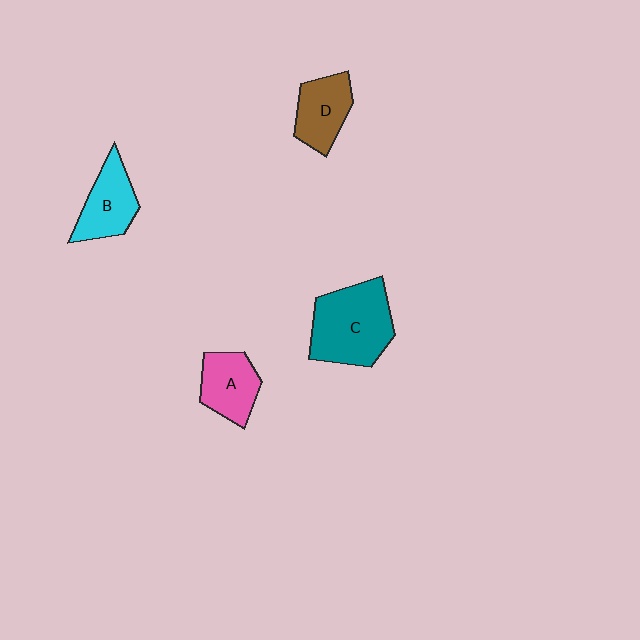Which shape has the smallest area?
Shape D (brown).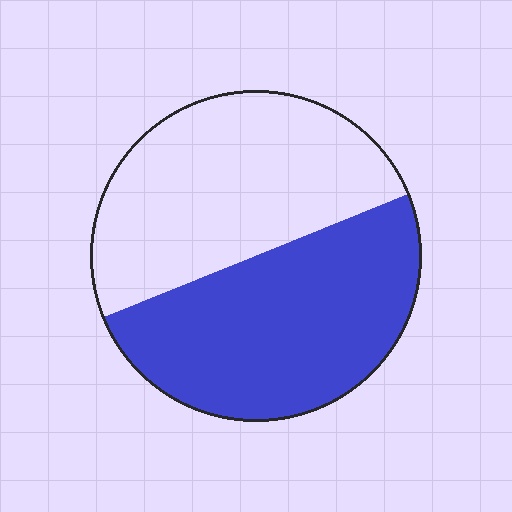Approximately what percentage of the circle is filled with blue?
Approximately 50%.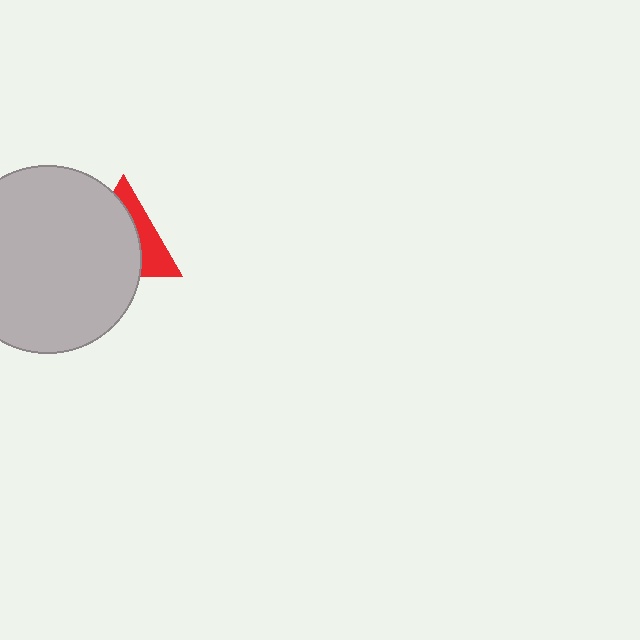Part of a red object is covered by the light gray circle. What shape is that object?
It is a triangle.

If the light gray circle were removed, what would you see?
You would see the complete red triangle.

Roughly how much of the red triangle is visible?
A small part of it is visible (roughly 36%).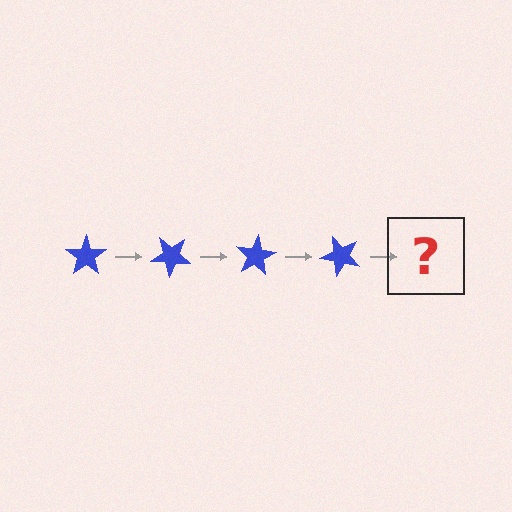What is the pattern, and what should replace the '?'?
The pattern is that the star rotates 40 degrees each step. The '?' should be a blue star rotated 160 degrees.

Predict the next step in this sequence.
The next step is a blue star rotated 160 degrees.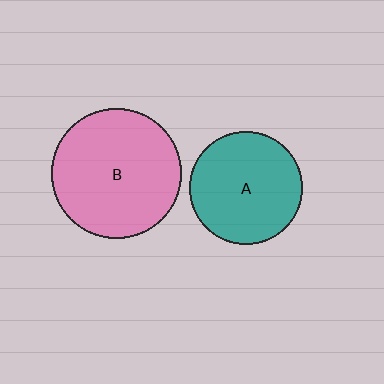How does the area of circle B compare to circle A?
Approximately 1.3 times.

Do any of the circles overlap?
No, none of the circles overlap.